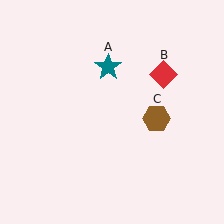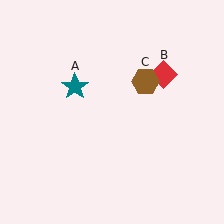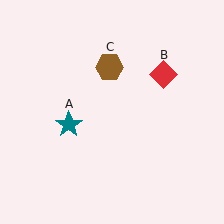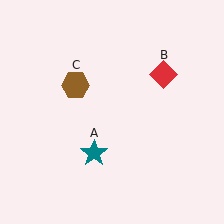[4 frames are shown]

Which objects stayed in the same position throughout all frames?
Red diamond (object B) remained stationary.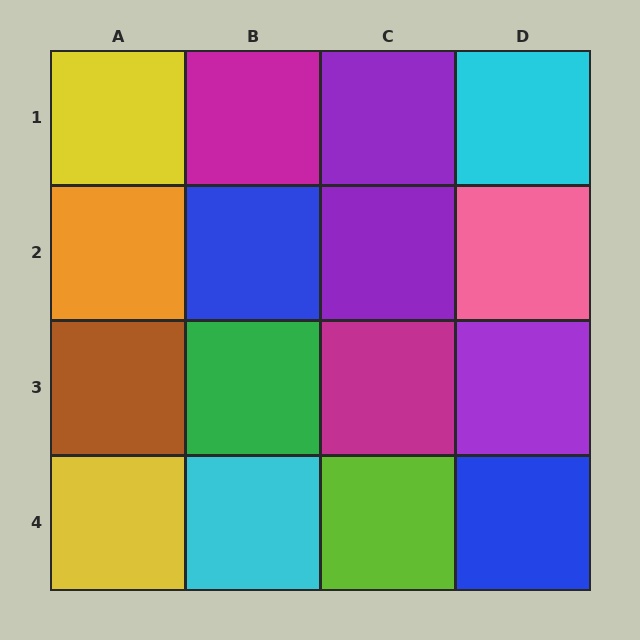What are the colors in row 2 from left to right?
Orange, blue, purple, pink.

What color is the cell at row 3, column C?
Magenta.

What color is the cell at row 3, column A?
Brown.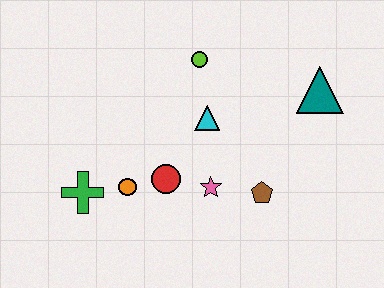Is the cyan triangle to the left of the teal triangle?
Yes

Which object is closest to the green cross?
The orange circle is closest to the green cross.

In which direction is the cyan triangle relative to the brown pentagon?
The cyan triangle is above the brown pentagon.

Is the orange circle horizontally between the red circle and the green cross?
Yes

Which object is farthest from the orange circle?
The teal triangle is farthest from the orange circle.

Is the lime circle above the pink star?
Yes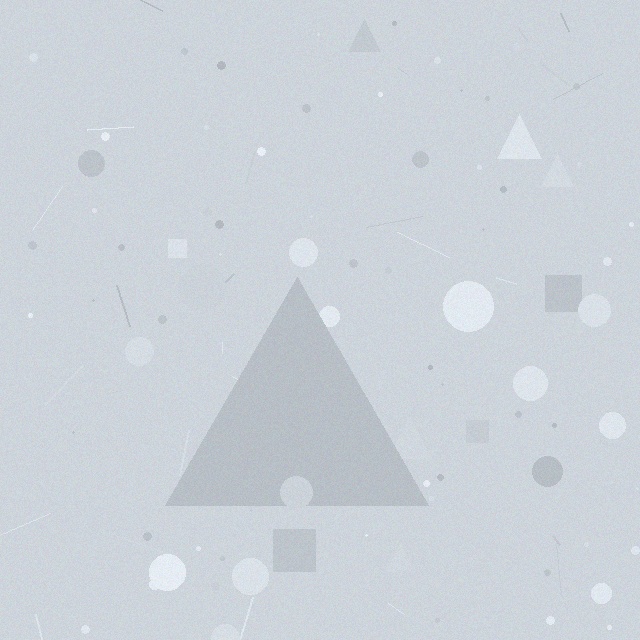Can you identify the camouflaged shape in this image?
The camouflaged shape is a triangle.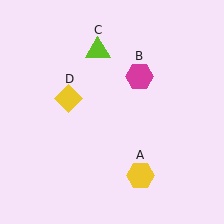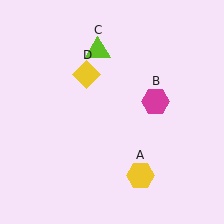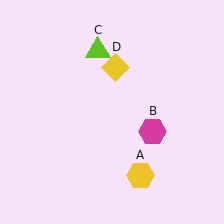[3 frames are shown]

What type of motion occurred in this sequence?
The magenta hexagon (object B), yellow diamond (object D) rotated clockwise around the center of the scene.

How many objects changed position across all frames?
2 objects changed position: magenta hexagon (object B), yellow diamond (object D).